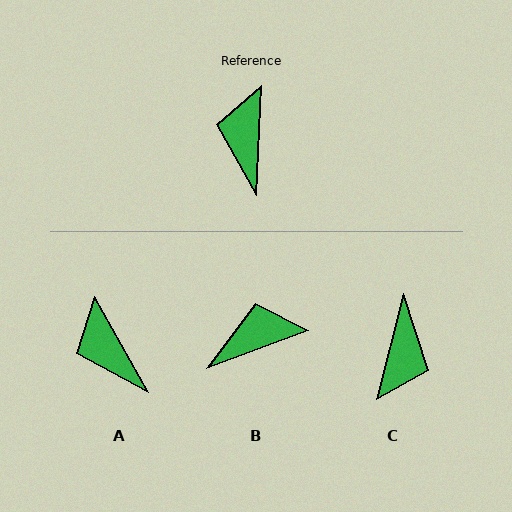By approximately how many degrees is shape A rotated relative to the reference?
Approximately 32 degrees counter-clockwise.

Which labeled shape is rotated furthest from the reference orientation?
C, about 168 degrees away.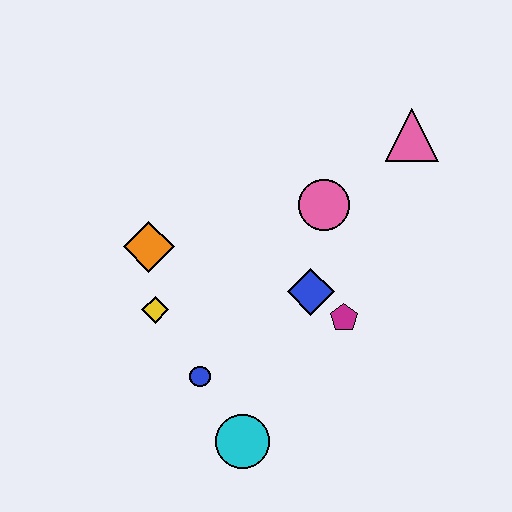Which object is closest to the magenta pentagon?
The blue diamond is closest to the magenta pentagon.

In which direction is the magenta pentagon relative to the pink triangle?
The magenta pentagon is below the pink triangle.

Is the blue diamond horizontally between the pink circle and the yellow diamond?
Yes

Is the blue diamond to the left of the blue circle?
No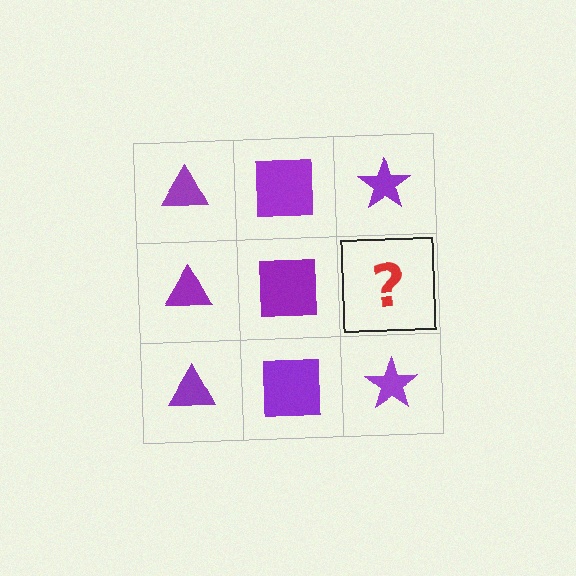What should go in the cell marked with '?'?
The missing cell should contain a purple star.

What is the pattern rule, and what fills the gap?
The rule is that each column has a consistent shape. The gap should be filled with a purple star.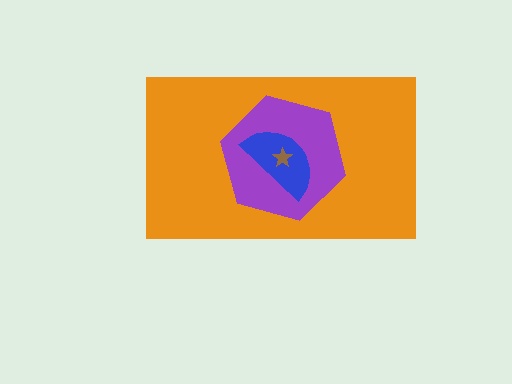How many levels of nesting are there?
4.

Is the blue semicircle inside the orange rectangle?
Yes.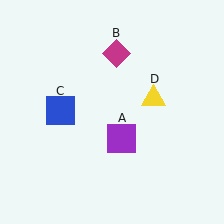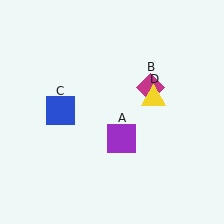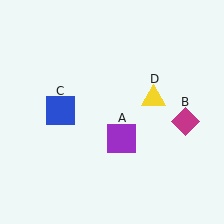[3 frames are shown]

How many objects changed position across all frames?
1 object changed position: magenta diamond (object B).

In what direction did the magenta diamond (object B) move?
The magenta diamond (object B) moved down and to the right.